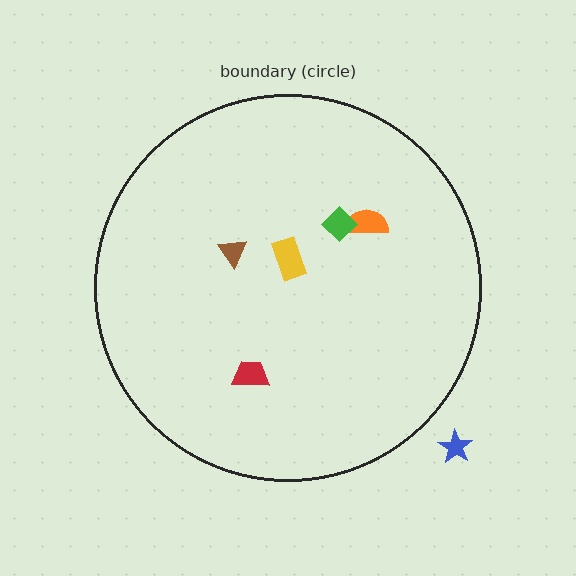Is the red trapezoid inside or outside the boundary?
Inside.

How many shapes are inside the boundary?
5 inside, 1 outside.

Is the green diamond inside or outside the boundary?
Inside.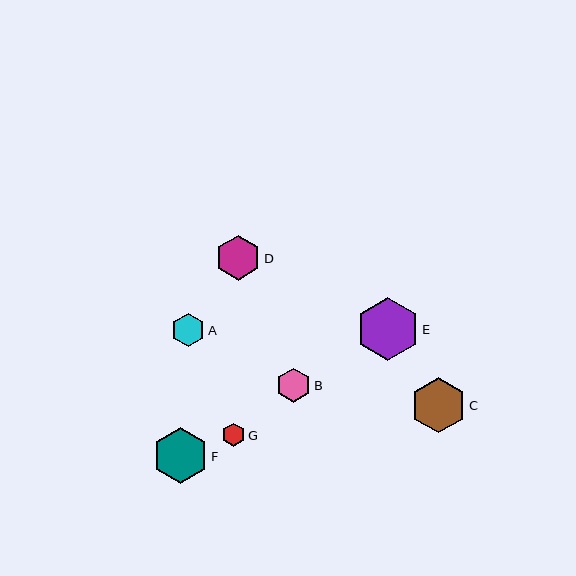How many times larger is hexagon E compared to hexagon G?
Hexagon E is approximately 2.7 times the size of hexagon G.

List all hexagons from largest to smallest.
From largest to smallest: E, C, F, D, B, A, G.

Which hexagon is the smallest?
Hexagon G is the smallest with a size of approximately 23 pixels.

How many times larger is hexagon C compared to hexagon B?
Hexagon C is approximately 1.6 times the size of hexagon B.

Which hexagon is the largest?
Hexagon E is the largest with a size of approximately 63 pixels.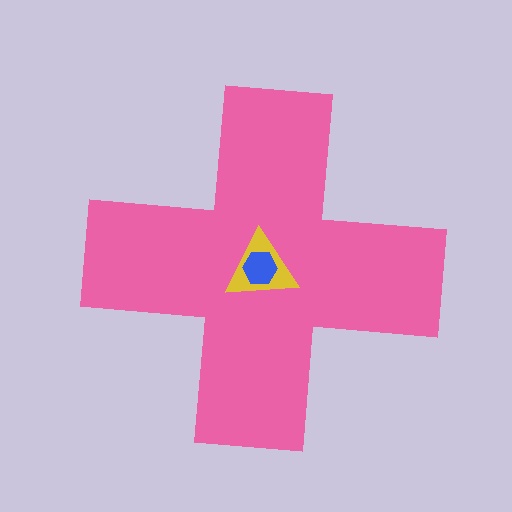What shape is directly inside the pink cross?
The yellow triangle.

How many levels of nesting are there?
3.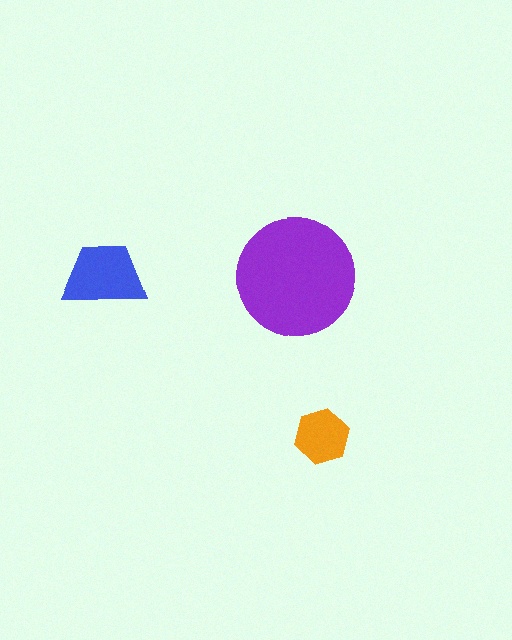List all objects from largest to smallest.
The purple circle, the blue trapezoid, the orange hexagon.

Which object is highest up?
The blue trapezoid is topmost.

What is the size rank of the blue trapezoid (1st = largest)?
2nd.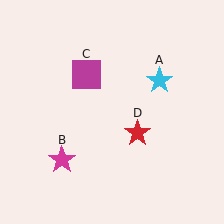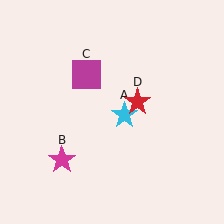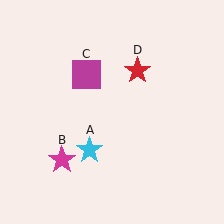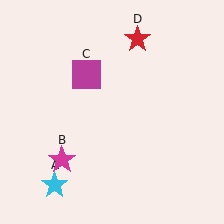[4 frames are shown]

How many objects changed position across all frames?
2 objects changed position: cyan star (object A), red star (object D).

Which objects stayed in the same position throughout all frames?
Magenta star (object B) and magenta square (object C) remained stationary.